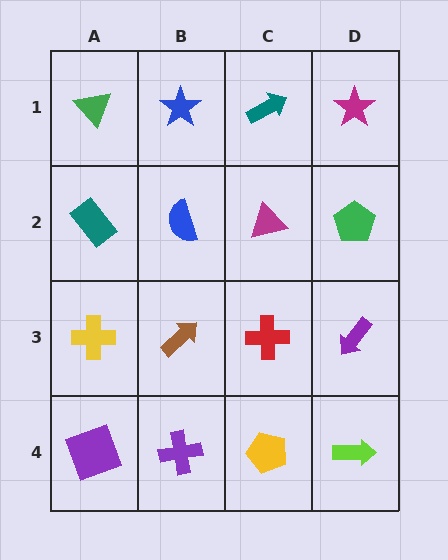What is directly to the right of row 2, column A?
A blue semicircle.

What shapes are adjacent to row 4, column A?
A yellow cross (row 3, column A), a purple cross (row 4, column B).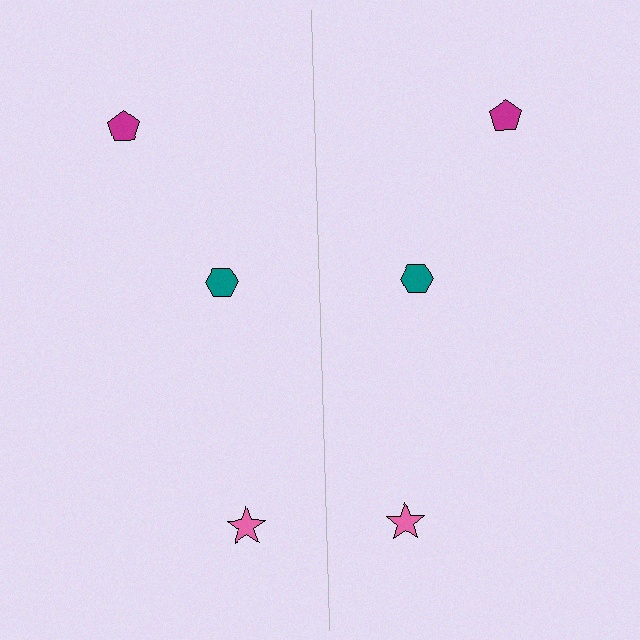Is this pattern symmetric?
Yes, this pattern has bilateral (reflection) symmetry.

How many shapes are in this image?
There are 6 shapes in this image.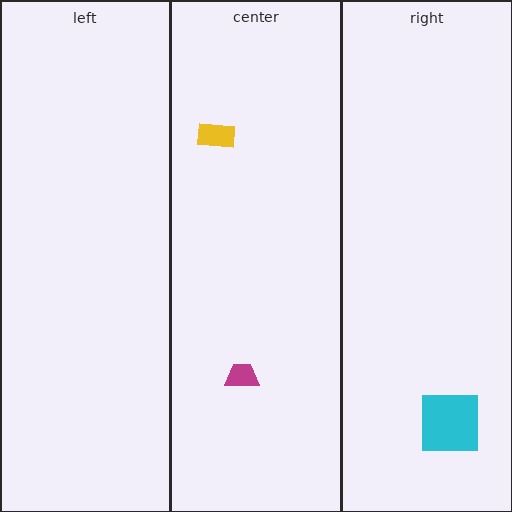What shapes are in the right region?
The cyan square.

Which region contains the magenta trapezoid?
The center region.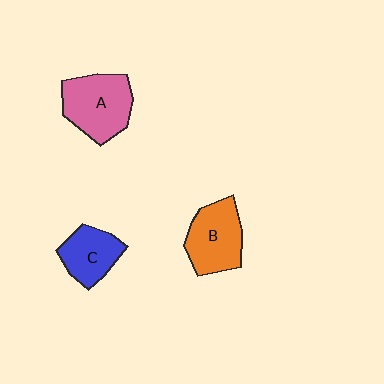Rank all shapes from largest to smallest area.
From largest to smallest: A (pink), B (orange), C (blue).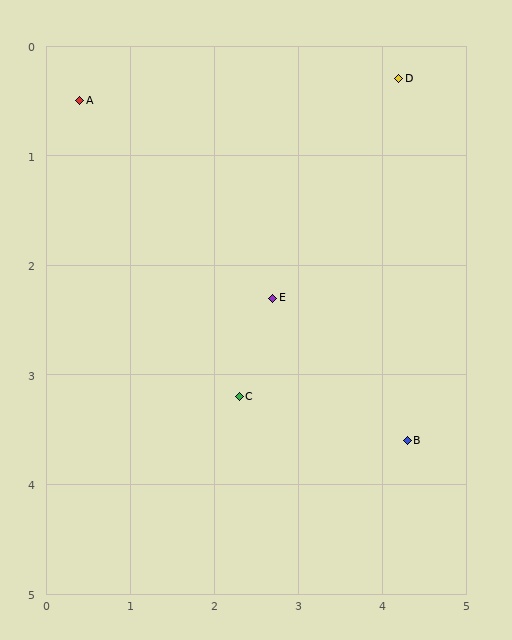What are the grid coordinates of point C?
Point C is at approximately (2.3, 3.2).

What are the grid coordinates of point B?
Point B is at approximately (4.3, 3.6).